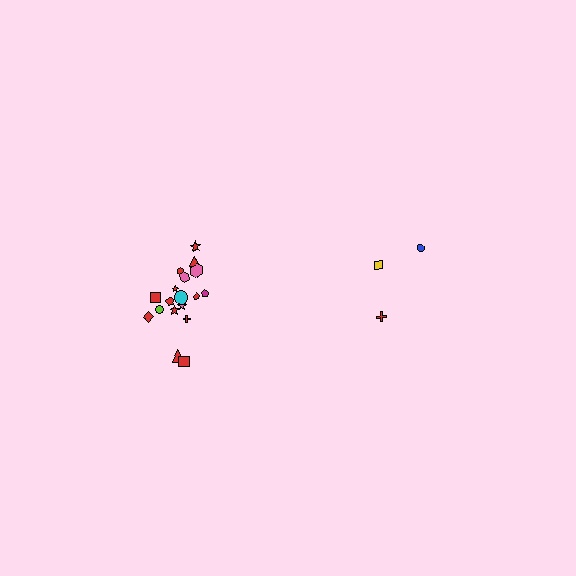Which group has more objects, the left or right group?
The left group.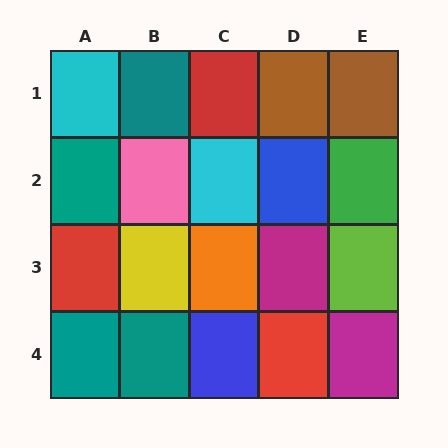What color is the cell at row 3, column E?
Lime.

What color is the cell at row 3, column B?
Yellow.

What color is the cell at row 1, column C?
Red.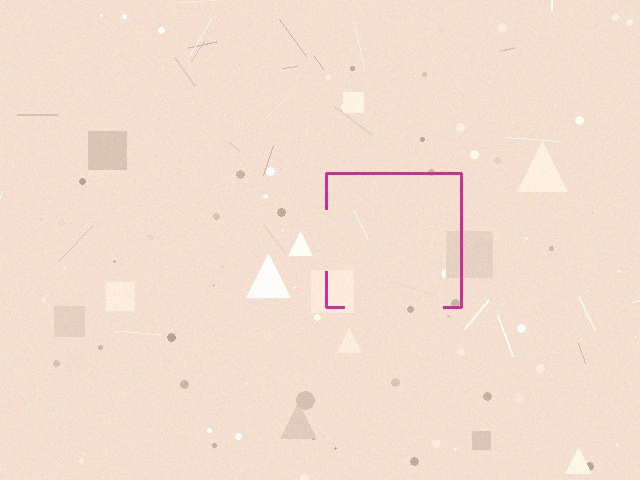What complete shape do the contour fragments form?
The contour fragments form a square.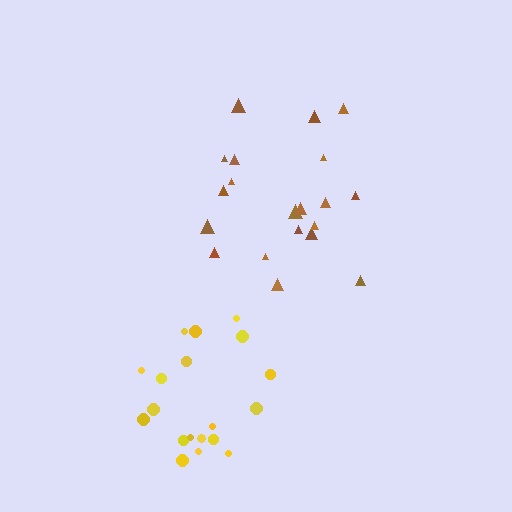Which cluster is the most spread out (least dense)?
Brown.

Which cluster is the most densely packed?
Yellow.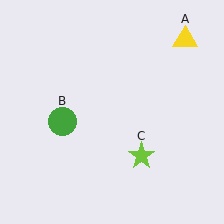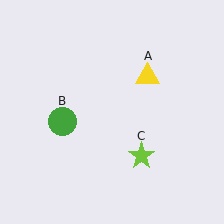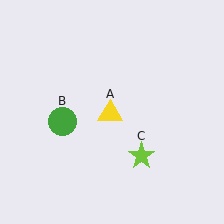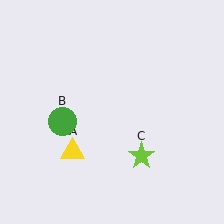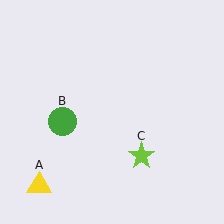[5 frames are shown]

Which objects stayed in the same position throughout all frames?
Green circle (object B) and lime star (object C) remained stationary.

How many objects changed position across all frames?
1 object changed position: yellow triangle (object A).